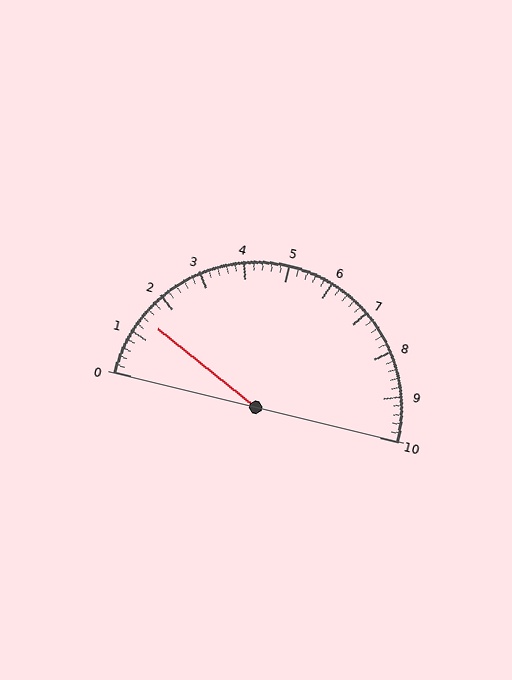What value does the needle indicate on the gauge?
The needle indicates approximately 1.4.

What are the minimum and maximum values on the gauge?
The gauge ranges from 0 to 10.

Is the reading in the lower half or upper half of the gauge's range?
The reading is in the lower half of the range (0 to 10).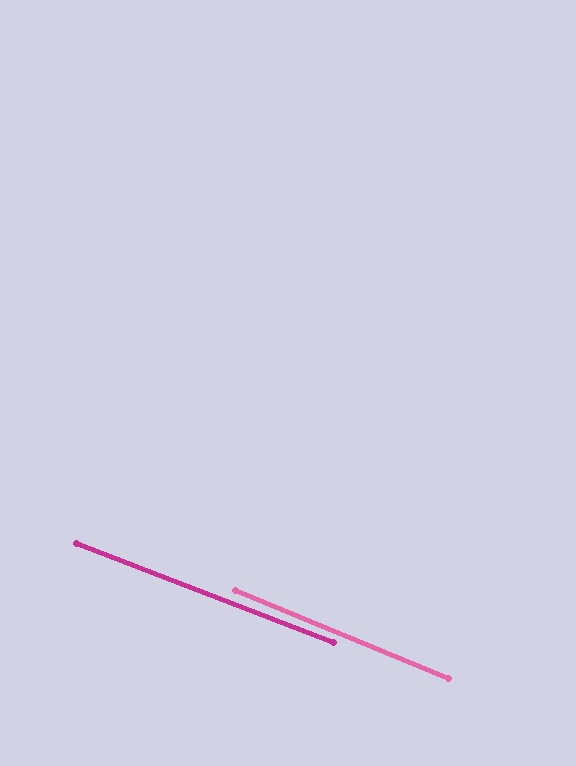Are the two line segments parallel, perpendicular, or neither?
Parallel — their directions differ by only 1.2°.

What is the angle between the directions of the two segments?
Approximately 1 degree.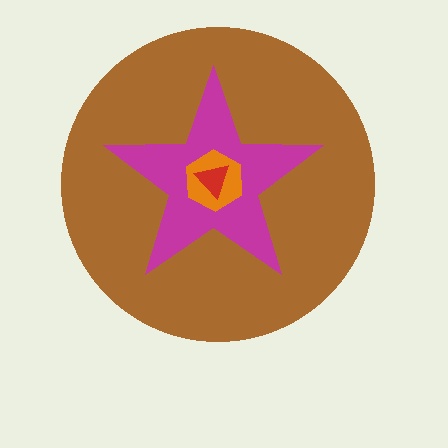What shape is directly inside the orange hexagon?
The red triangle.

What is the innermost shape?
The red triangle.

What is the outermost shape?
The brown circle.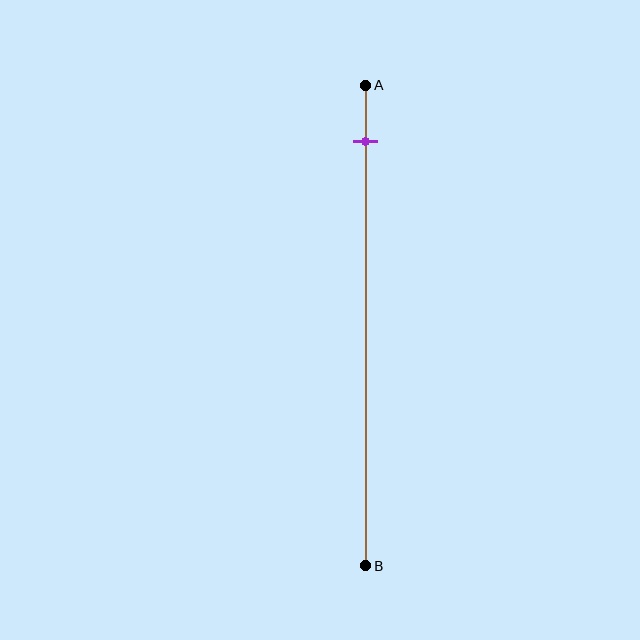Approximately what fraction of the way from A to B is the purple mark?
The purple mark is approximately 10% of the way from A to B.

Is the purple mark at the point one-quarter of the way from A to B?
No, the mark is at about 10% from A, not at the 25% one-quarter point.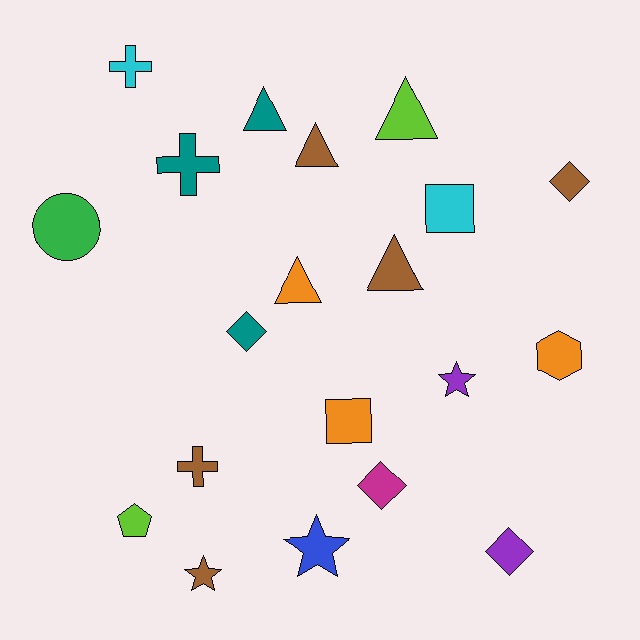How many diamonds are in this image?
There are 4 diamonds.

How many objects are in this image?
There are 20 objects.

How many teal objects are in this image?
There are 3 teal objects.